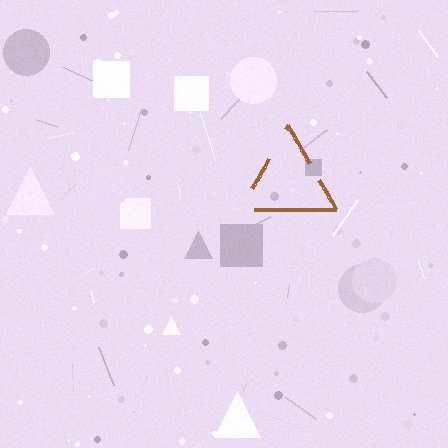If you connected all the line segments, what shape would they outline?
They would outline a triangle.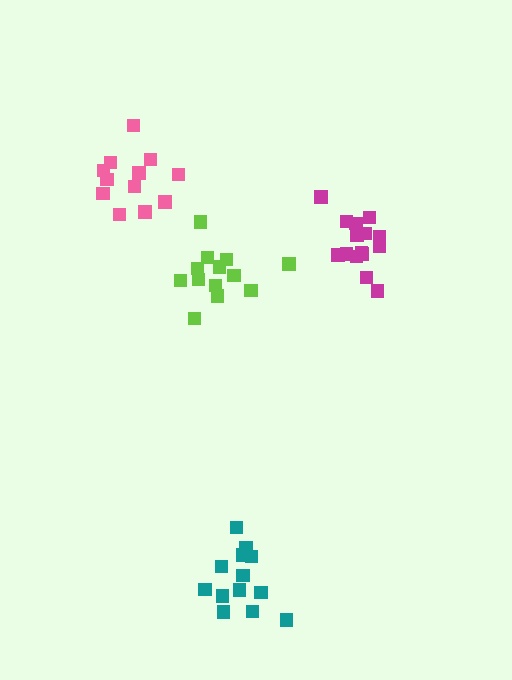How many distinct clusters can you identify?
There are 4 distinct clusters.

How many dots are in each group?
Group 1: 15 dots, Group 2: 13 dots, Group 3: 12 dots, Group 4: 13 dots (53 total).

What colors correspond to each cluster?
The clusters are colored: magenta, lime, pink, teal.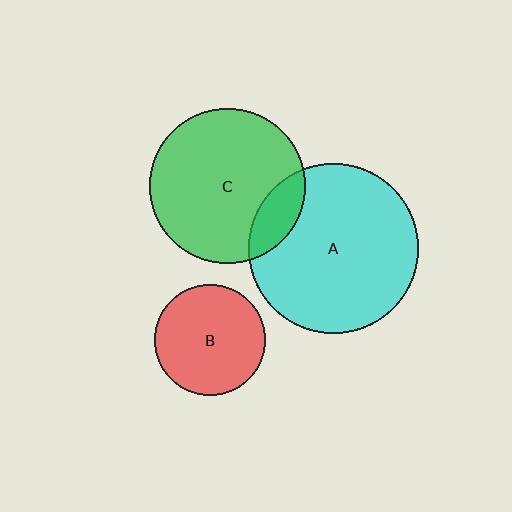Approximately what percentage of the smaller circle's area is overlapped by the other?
Approximately 15%.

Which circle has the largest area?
Circle A (cyan).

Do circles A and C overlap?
Yes.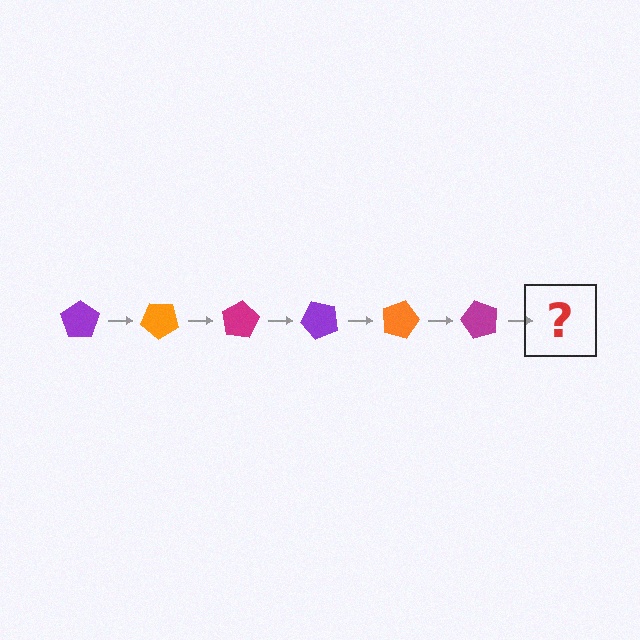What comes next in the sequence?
The next element should be a purple pentagon, rotated 240 degrees from the start.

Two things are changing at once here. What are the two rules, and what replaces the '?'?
The two rules are that it rotates 40 degrees each step and the color cycles through purple, orange, and magenta. The '?' should be a purple pentagon, rotated 240 degrees from the start.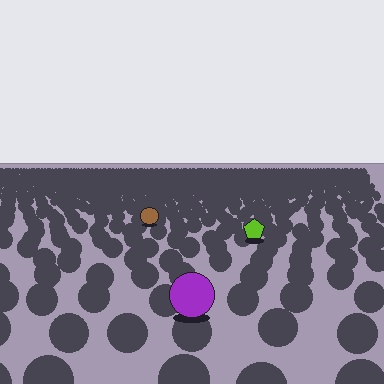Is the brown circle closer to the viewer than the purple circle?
No. The purple circle is closer — you can tell from the texture gradient: the ground texture is coarser near it.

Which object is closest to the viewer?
The purple circle is closest. The texture marks near it are larger and more spread out.